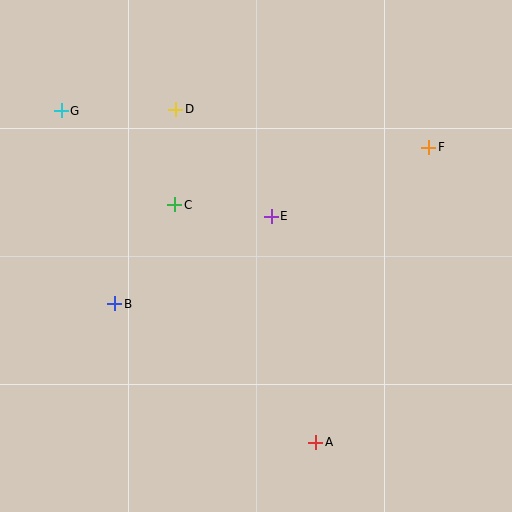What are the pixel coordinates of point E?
Point E is at (271, 216).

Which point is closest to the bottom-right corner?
Point A is closest to the bottom-right corner.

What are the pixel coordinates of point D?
Point D is at (176, 109).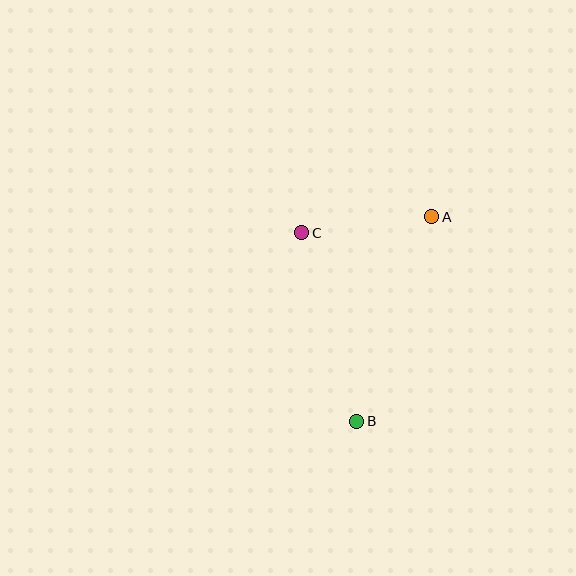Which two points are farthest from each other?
Points A and B are farthest from each other.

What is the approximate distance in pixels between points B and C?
The distance between B and C is approximately 196 pixels.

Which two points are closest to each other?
Points A and C are closest to each other.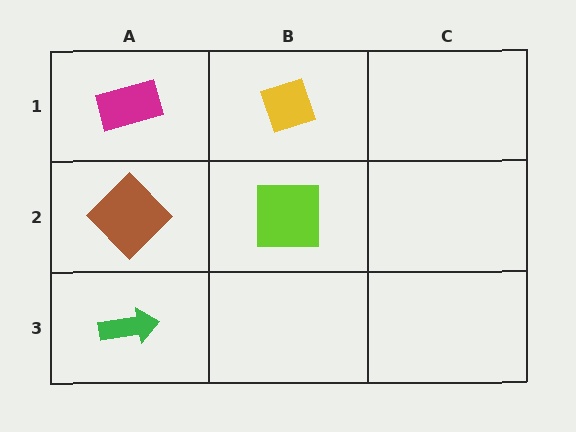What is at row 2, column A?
A brown diamond.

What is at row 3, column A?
A green arrow.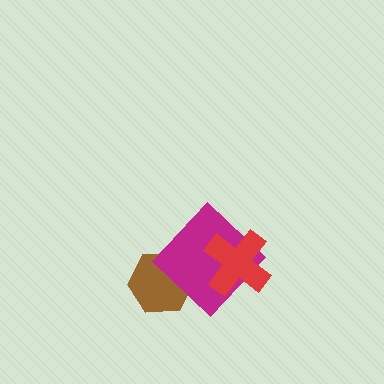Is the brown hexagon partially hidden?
Yes, it is partially covered by another shape.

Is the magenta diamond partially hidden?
Yes, it is partially covered by another shape.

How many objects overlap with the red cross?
1 object overlaps with the red cross.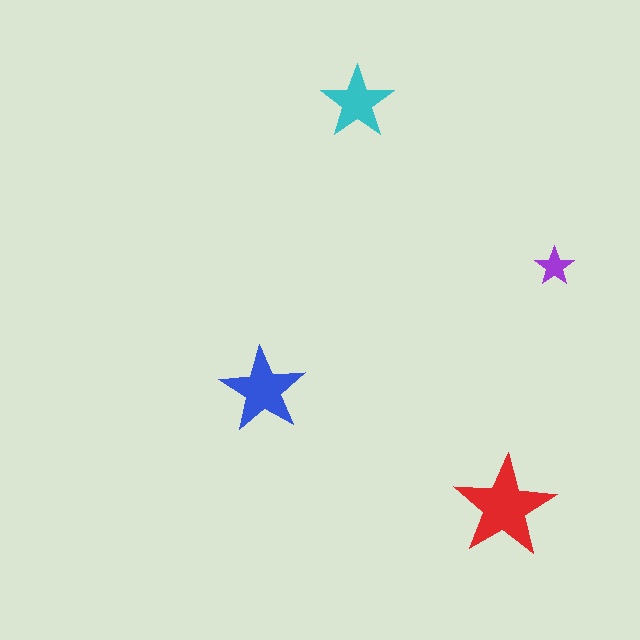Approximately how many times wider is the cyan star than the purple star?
About 2 times wider.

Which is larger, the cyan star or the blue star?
The blue one.